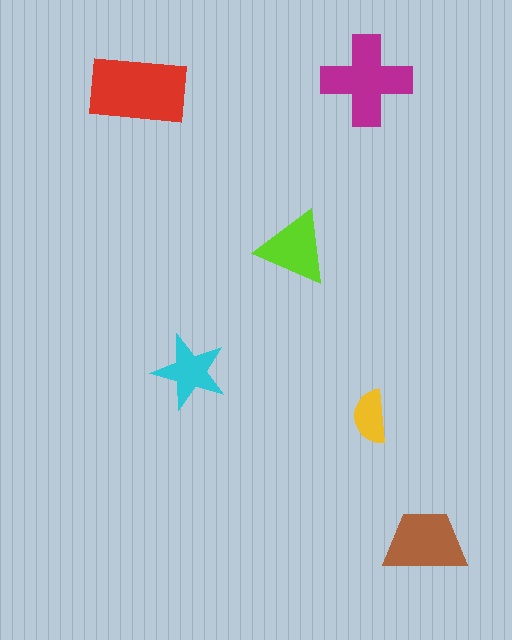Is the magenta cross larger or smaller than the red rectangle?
Smaller.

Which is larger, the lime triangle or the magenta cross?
The magenta cross.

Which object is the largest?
The red rectangle.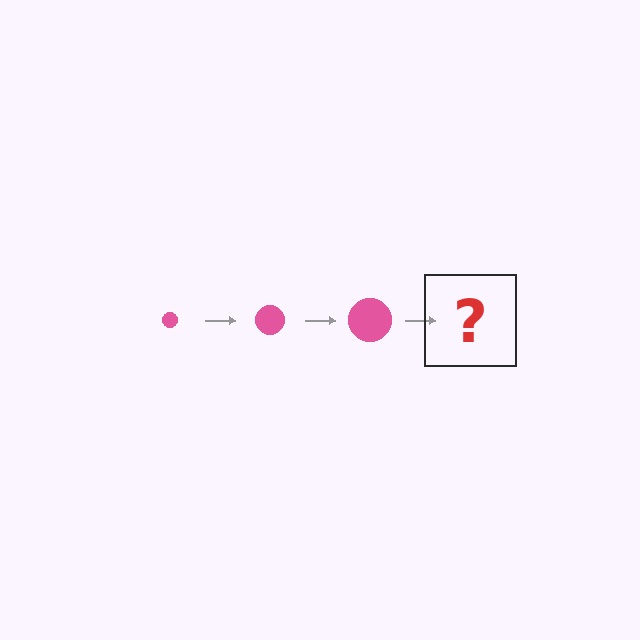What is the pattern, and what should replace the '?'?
The pattern is that the circle gets progressively larger each step. The '?' should be a pink circle, larger than the previous one.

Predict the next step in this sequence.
The next step is a pink circle, larger than the previous one.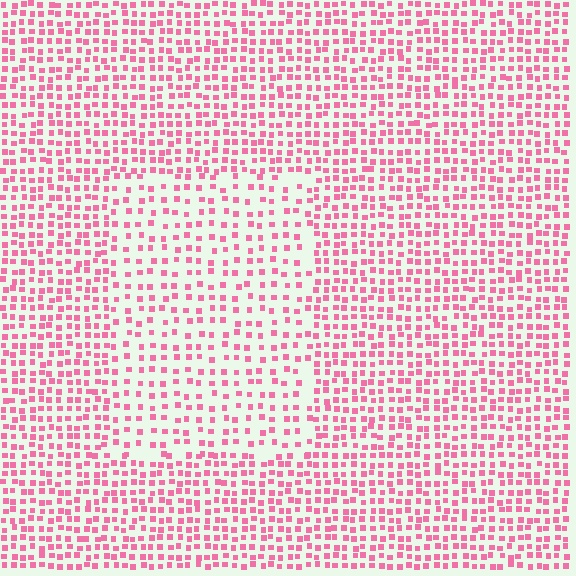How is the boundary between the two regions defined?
The boundary is defined by a change in element density (approximately 1.7x ratio). All elements are the same color, size, and shape.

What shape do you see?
I see a rectangle.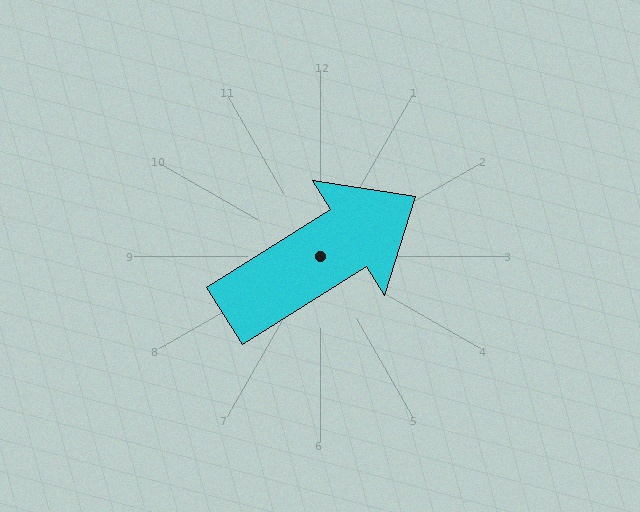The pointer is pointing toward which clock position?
Roughly 2 o'clock.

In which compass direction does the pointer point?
Northeast.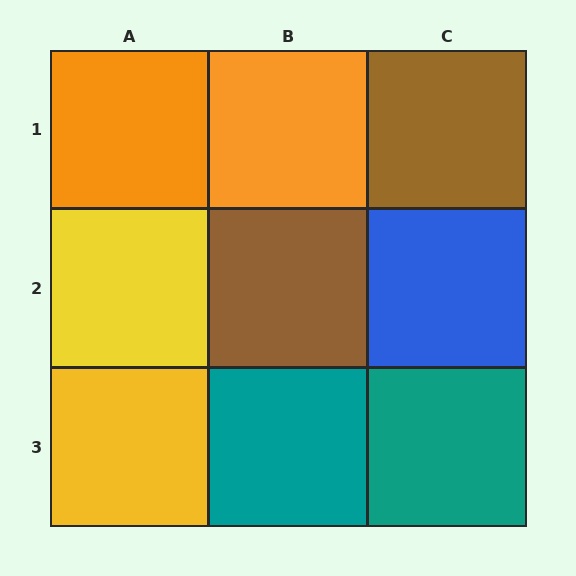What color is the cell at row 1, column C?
Brown.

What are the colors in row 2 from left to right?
Yellow, brown, blue.